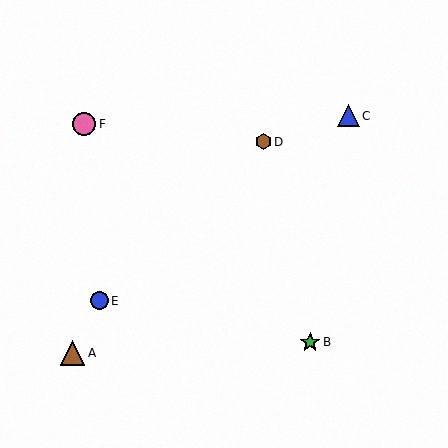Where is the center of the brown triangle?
The center of the brown triangle is at (73, 353).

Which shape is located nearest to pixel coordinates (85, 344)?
The brown triangle (labeled A) at (73, 353) is nearest to that location.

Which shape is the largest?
The brown triangle (labeled A) is the largest.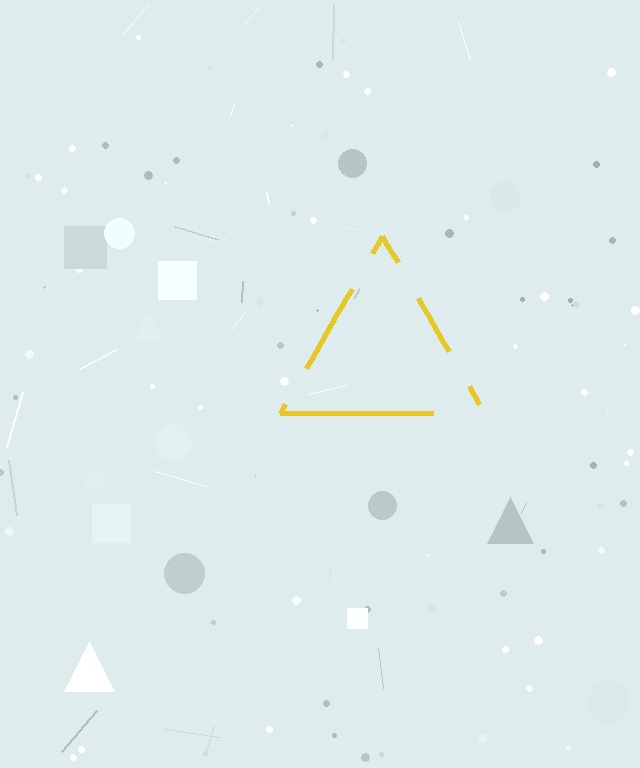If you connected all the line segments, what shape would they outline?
They would outline a triangle.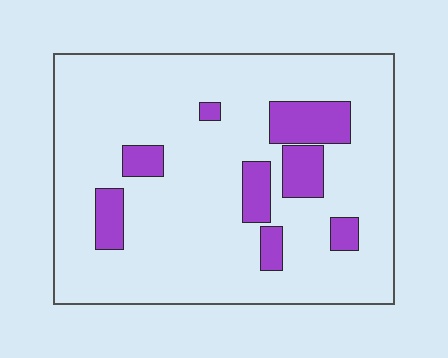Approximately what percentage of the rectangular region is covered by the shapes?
Approximately 15%.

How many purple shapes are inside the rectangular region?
8.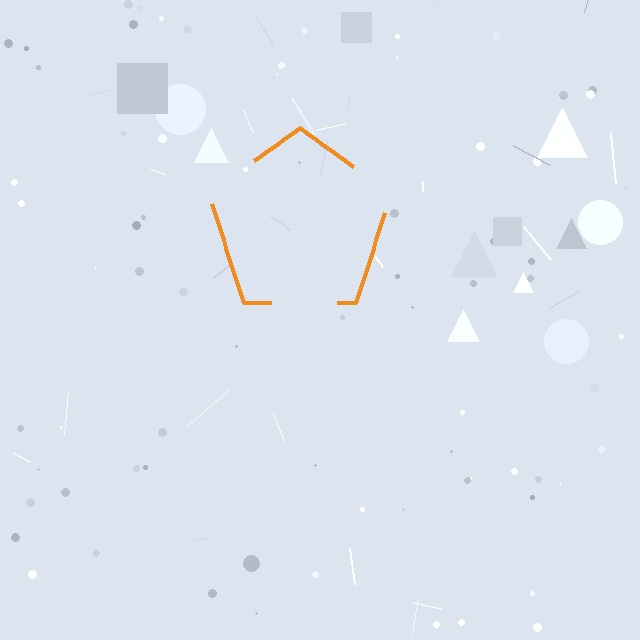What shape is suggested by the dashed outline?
The dashed outline suggests a pentagon.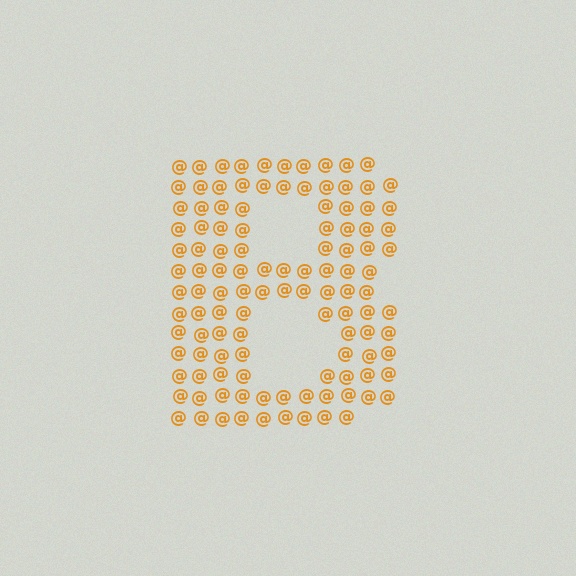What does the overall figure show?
The overall figure shows the letter B.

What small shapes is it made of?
It is made of small at signs.